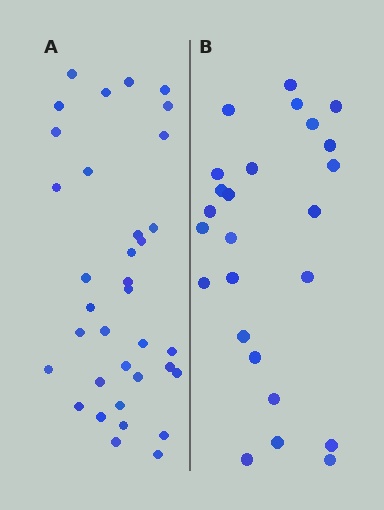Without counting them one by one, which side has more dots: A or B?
Region A (the left region) has more dots.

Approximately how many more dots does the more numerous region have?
Region A has roughly 10 or so more dots than region B.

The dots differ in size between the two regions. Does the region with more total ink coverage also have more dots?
No. Region B has more total ink coverage because its dots are larger, but region A actually contains more individual dots. Total area can be misleading — the number of items is what matters here.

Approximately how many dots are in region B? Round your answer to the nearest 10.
About 20 dots. (The exact count is 25, which rounds to 20.)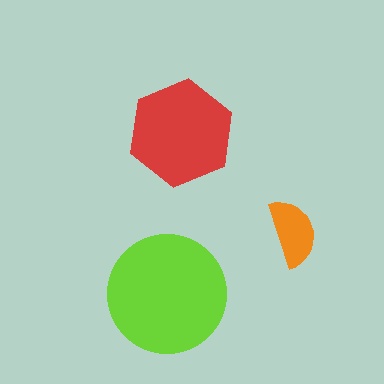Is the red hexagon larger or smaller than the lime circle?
Smaller.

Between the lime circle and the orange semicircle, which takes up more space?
The lime circle.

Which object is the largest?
The lime circle.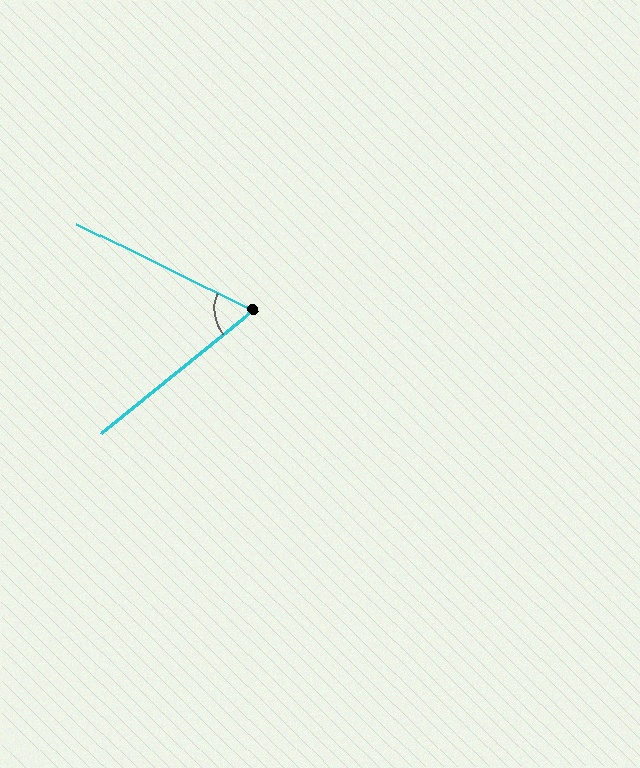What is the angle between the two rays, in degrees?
Approximately 65 degrees.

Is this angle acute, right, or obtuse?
It is acute.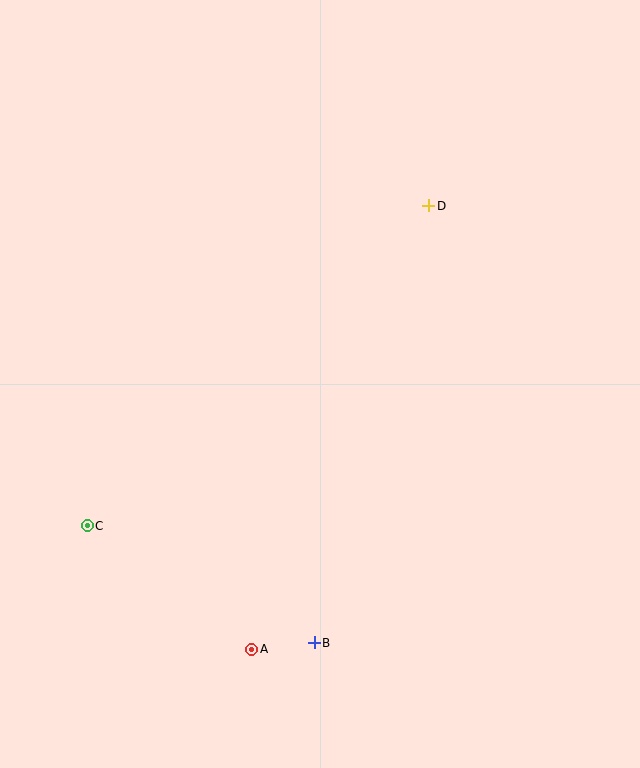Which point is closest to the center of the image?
Point D at (429, 206) is closest to the center.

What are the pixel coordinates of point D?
Point D is at (429, 206).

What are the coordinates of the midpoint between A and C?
The midpoint between A and C is at (169, 588).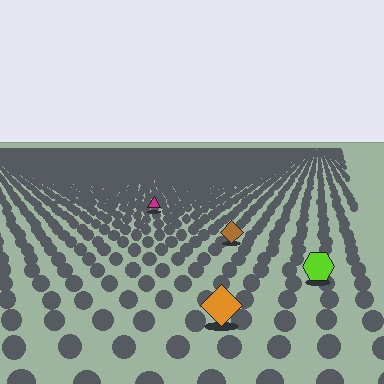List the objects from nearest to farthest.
From nearest to farthest: the orange diamond, the lime hexagon, the brown diamond, the magenta triangle.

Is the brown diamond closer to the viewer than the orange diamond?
No. The orange diamond is closer — you can tell from the texture gradient: the ground texture is coarser near it.